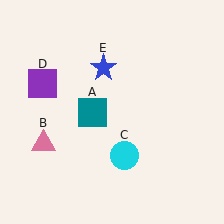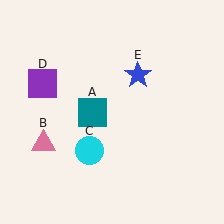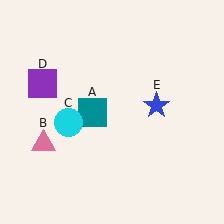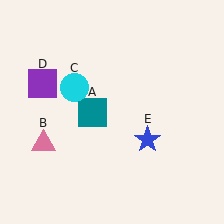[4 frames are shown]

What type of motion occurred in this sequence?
The cyan circle (object C), blue star (object E) rotated clockwise around the center of the scene.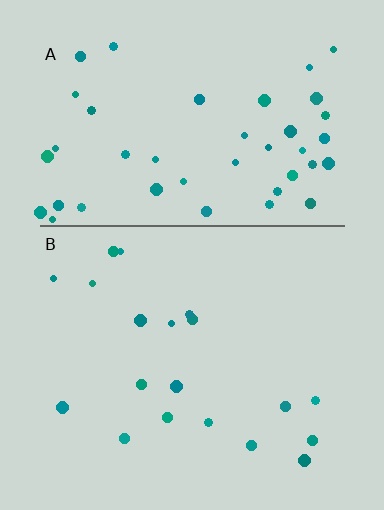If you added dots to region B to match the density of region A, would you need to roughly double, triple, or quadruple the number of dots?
Approximately double.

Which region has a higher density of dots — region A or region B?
A (the top).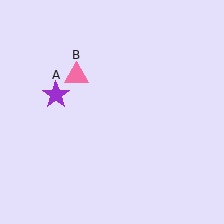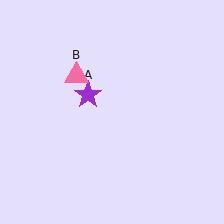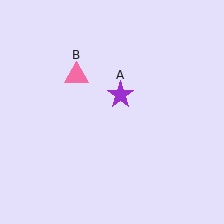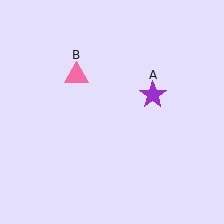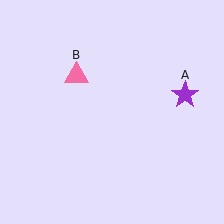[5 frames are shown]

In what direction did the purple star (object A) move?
The purple star (object A) moved right.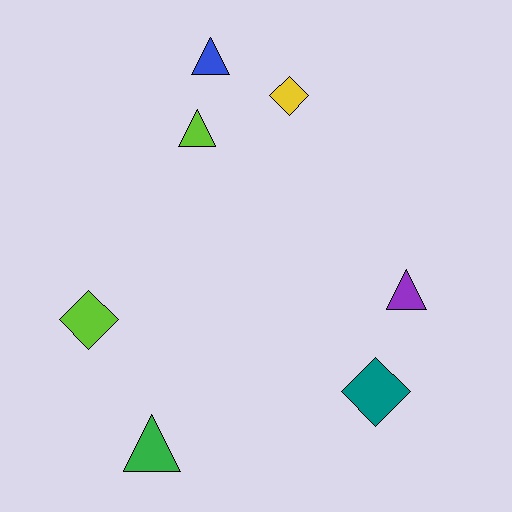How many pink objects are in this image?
There are no pink objects.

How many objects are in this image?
There are 7 objects.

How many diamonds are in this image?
There are 3 diamonds.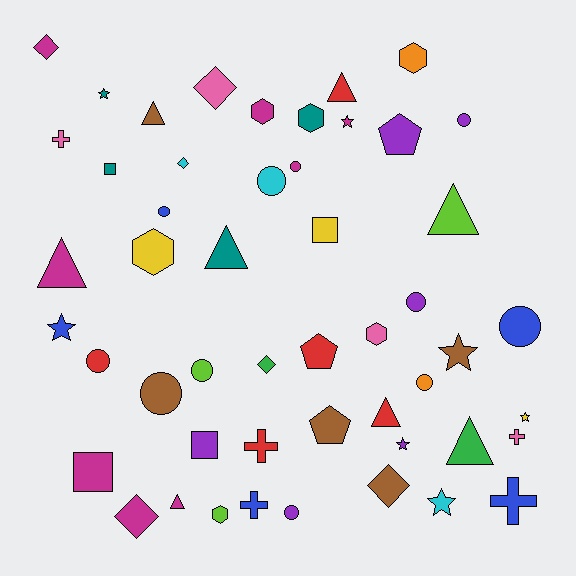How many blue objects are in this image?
There are 5 blue objects.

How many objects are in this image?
There are 50 objects.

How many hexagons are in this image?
There are 6 hexagons.